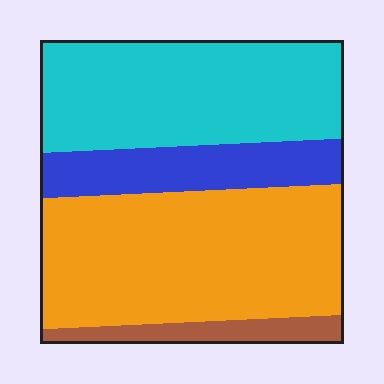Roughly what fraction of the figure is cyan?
Cyan takes up about one third (1/3) of the figure.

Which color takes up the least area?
Brown, at roughly 5%.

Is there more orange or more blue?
Orange.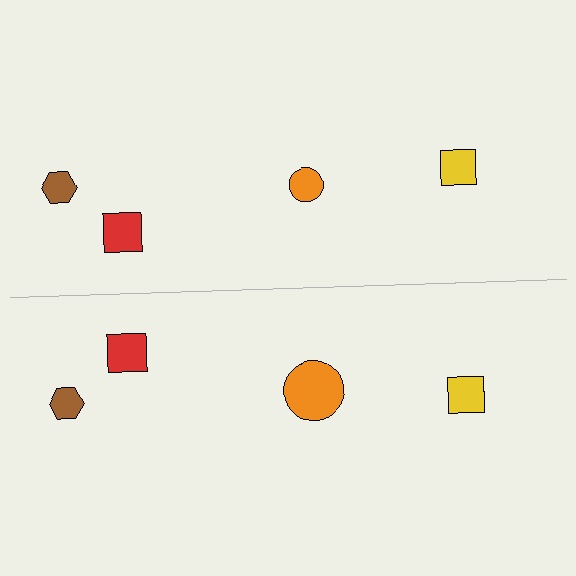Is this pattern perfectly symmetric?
No, the pattern is not perfectly symmetric. The orange circle on the bottom side has a different size than its mirror counterpart.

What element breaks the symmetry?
The orange circle on the bottom side has a different size than its mirror counterpart.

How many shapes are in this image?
There are 8 shapes in this image.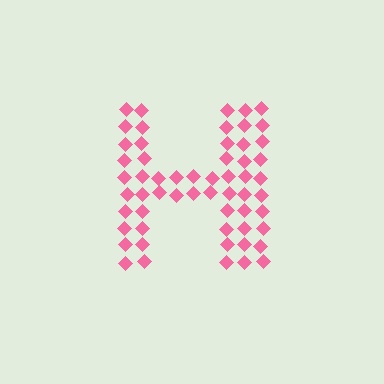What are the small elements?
The small elements are diamonds.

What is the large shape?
The large shape is the letter H.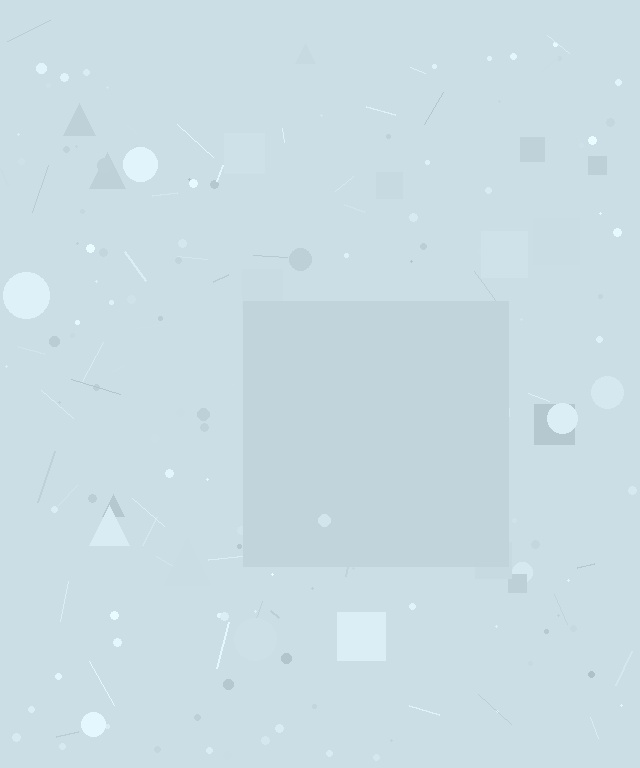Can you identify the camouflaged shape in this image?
The camouflaged shape is a square.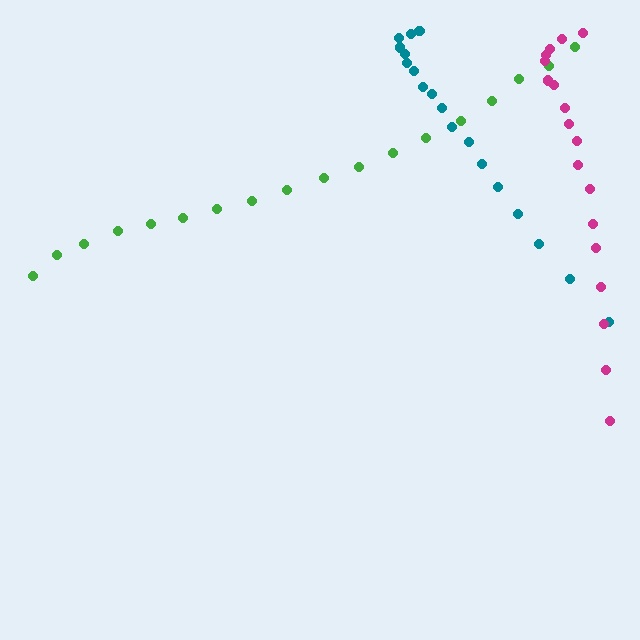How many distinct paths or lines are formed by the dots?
There are 3 distinct paths.